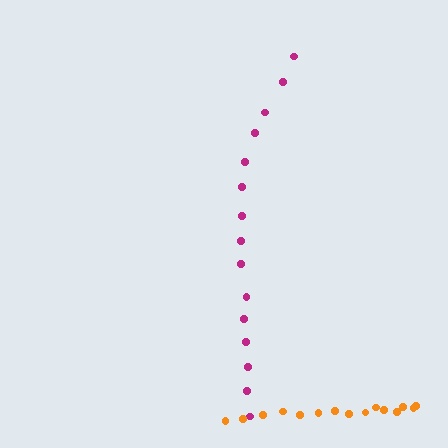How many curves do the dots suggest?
There are 2 distinct paths.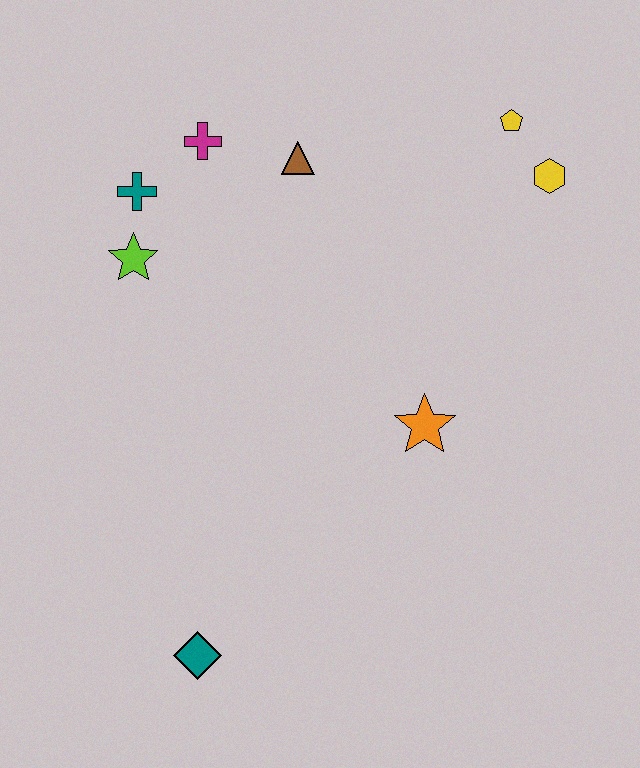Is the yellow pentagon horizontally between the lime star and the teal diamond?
No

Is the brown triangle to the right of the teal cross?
Yes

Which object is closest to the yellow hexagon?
The yellow pentagon is closest to the yellow hexagon.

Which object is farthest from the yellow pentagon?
The teal diamond is farthest from the yellow pentagon.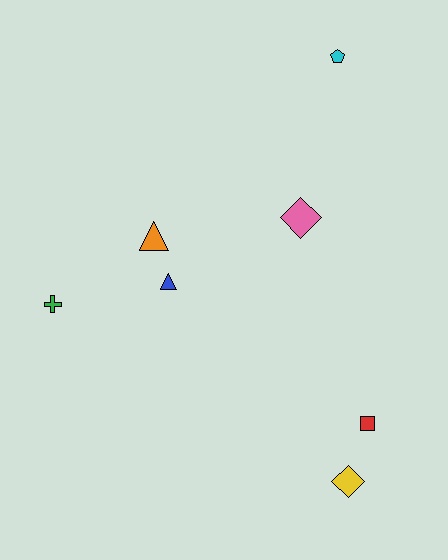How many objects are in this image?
There are 7 objects.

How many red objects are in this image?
There is 1 red object.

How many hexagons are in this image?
There are no hexagons.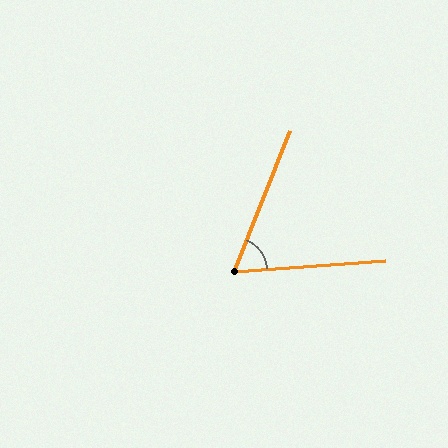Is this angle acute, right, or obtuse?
It is acute.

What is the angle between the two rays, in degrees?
Approximately 64 degrees.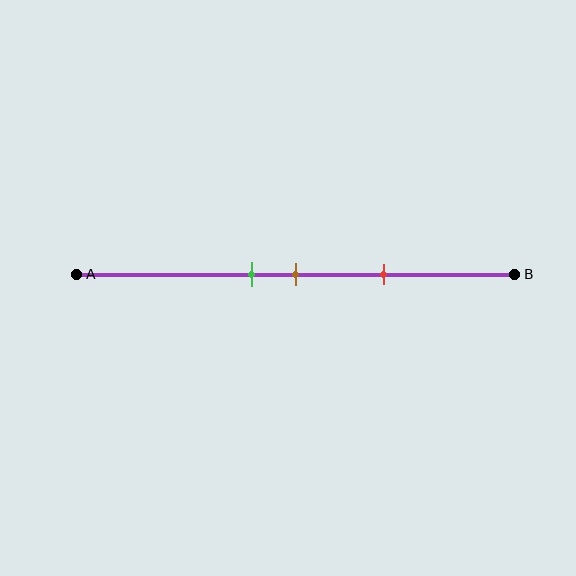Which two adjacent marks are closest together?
The green and brown marks are the closest adjacent pair.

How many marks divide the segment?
There are 3 marks dividing the segment.